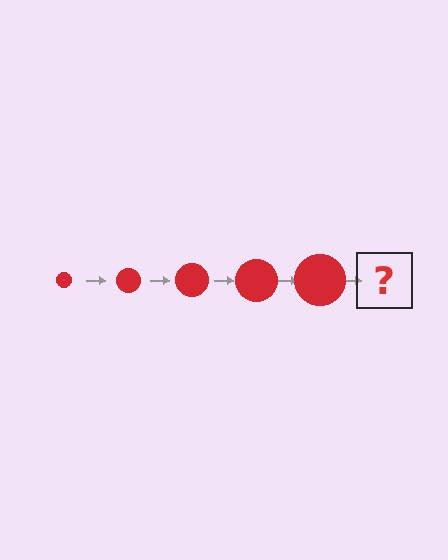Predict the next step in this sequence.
The next step is a red circle, larger than the previous one.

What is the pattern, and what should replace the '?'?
The pattern is that the circle gets progressively larger each step. The '?' should be a red circle, larger than the previous one.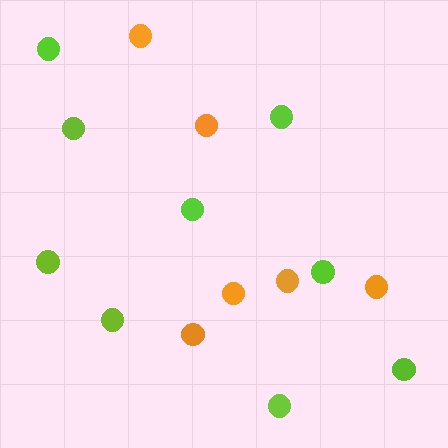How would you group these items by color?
There are 2 groups: one group of orange circles (6) and one group of lime circles (9).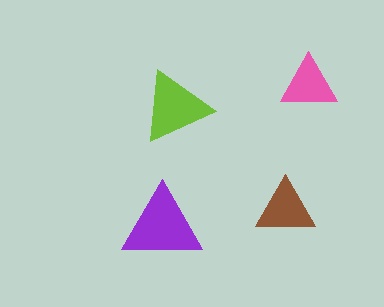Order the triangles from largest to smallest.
the purple one, the lime one, the brown one, the pink one.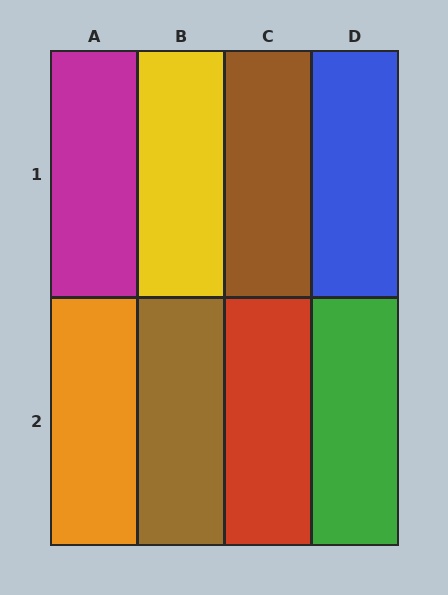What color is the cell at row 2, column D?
Green.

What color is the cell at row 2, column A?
Orange.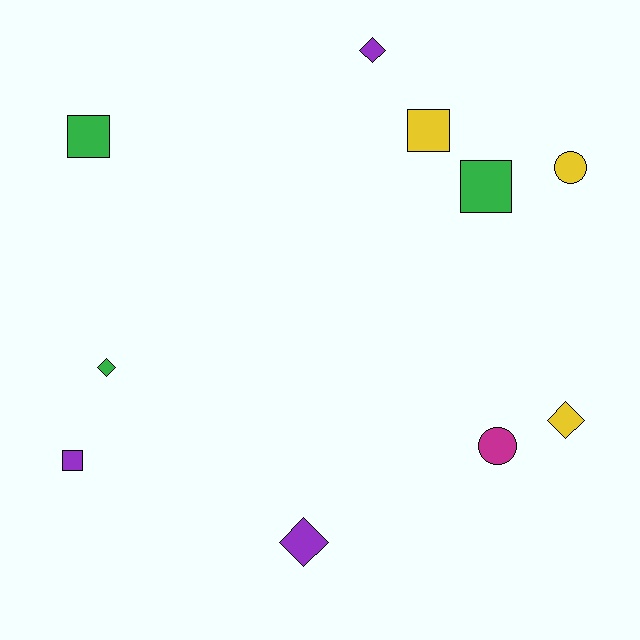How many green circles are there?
There are no green circles.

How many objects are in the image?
There are 10 objects.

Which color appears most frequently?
Green, with 3 objects.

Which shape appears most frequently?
Square, with 4 objects.